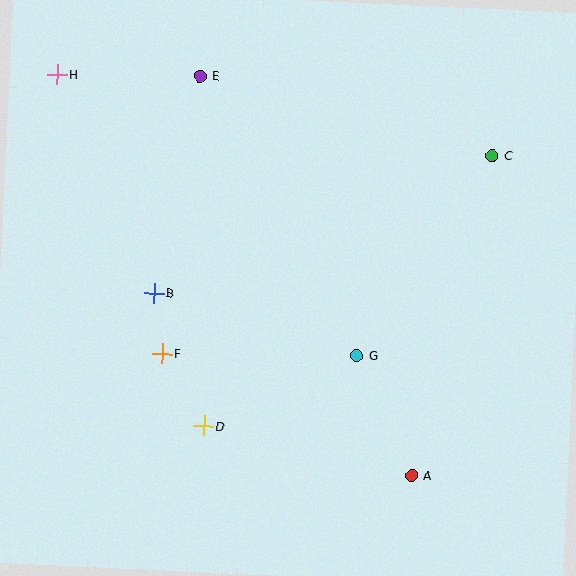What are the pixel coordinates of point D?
Point D is at (204, 426).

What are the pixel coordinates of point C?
Point C is at (492, 155).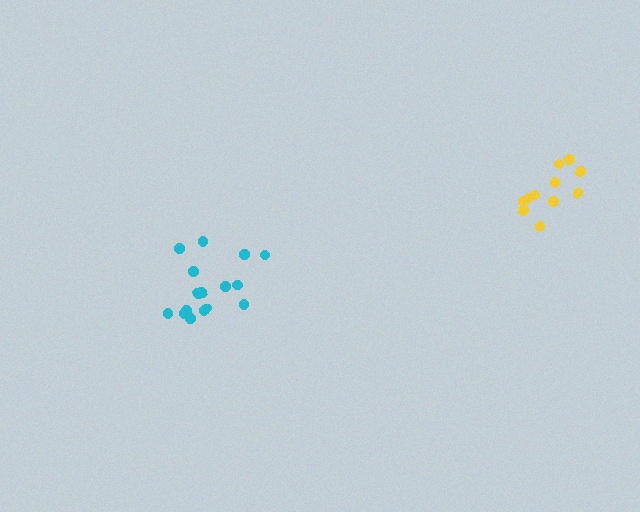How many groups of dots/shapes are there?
There are 2 groups.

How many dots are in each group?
Group 1: 11 dots, Group 2: 16 dots (27 total).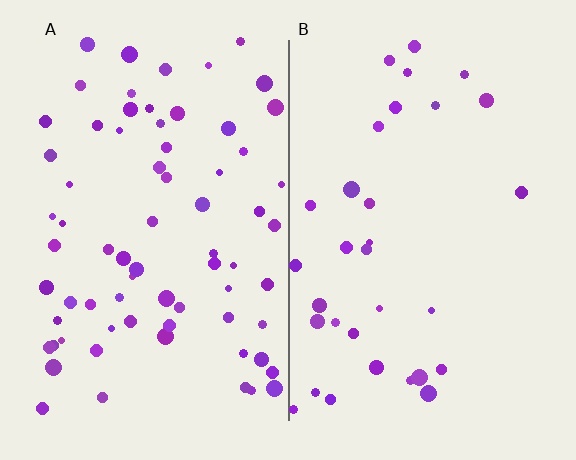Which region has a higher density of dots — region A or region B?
A (the left).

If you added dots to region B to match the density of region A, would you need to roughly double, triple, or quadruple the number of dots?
Approximately double.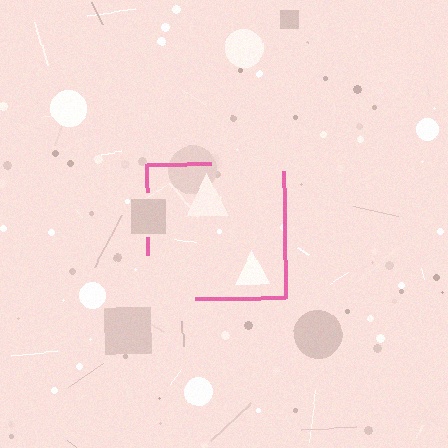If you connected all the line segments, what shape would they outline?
They would outline a square.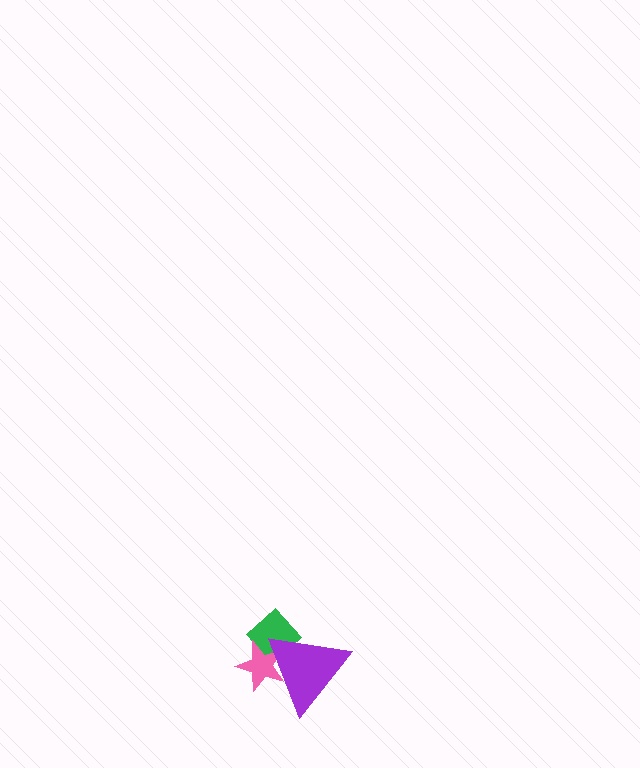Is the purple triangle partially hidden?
No, no other shape covers it.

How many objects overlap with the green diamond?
2 objects overlap with the green diamond.